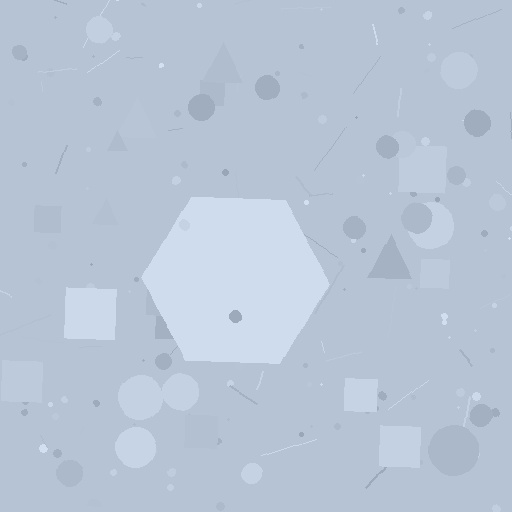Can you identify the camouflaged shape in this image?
The camouflaged shape is a hexagon.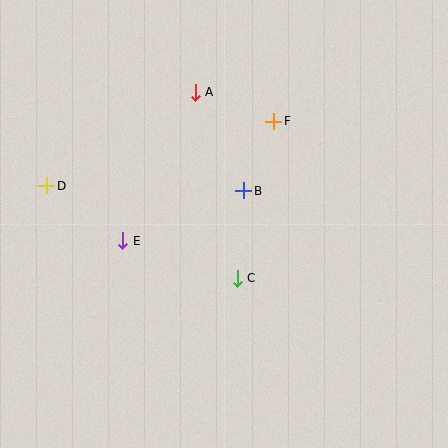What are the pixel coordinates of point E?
Point E is at (123, 241).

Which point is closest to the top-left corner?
Point D is closest to the top-left corner.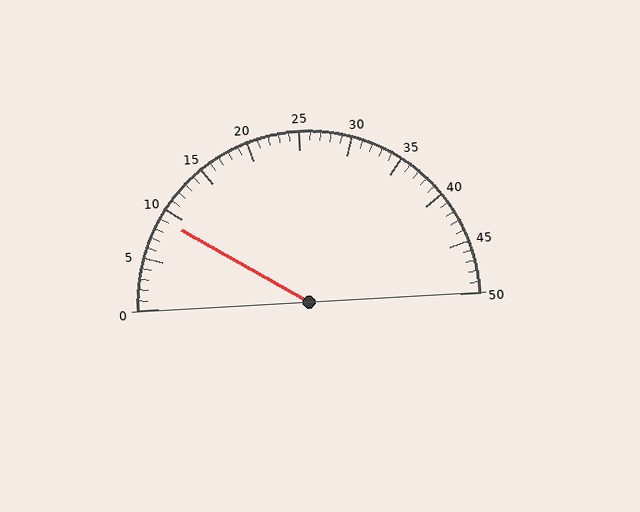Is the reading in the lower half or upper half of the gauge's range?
The reading is in the lower half of the range (0 to 50).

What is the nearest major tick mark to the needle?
The nearest major tick mark is 10.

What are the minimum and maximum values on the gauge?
The gauge ranges from 0 to 50.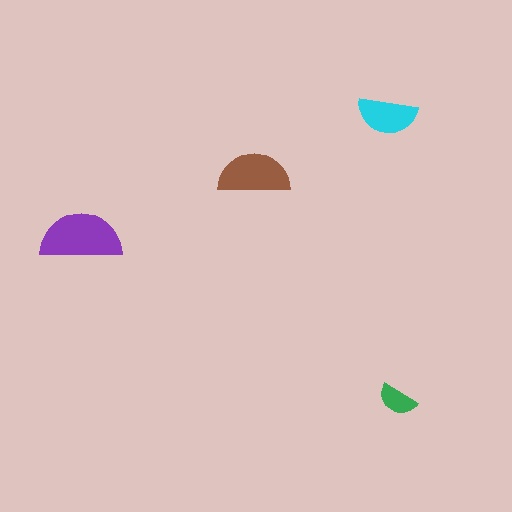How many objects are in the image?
There are 4 objects in the image.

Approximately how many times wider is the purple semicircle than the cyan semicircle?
About 1.5 times wider.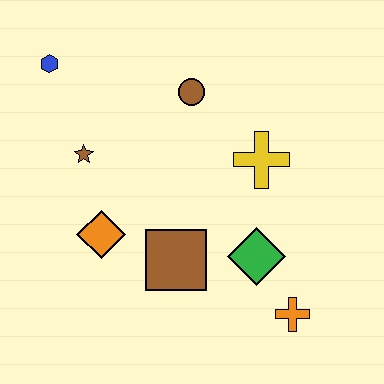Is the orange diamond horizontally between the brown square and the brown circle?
No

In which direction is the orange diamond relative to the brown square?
The orange diamond is to the left of the brown square.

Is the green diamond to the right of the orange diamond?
Yes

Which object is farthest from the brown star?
The orange cross is farthest from the brown star.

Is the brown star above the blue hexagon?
No